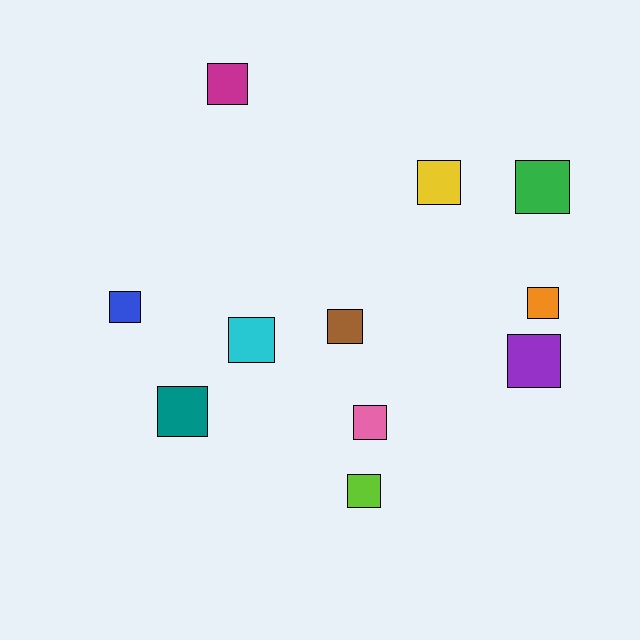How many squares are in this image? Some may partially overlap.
There are 11 squares.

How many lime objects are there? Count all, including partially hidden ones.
There is 1 lime object.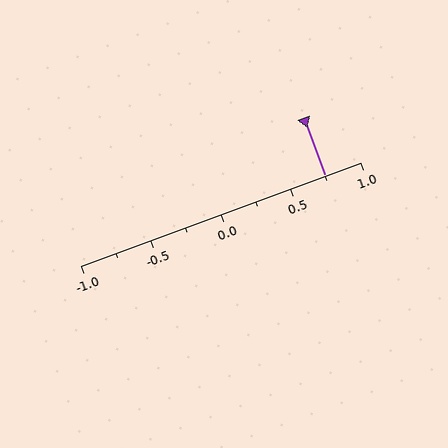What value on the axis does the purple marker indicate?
The marker indicates approximately 0.75.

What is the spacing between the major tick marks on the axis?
The major ticks are spaced 0.5 apart.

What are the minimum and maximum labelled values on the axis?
The axis runs from -1.0 to 1.0.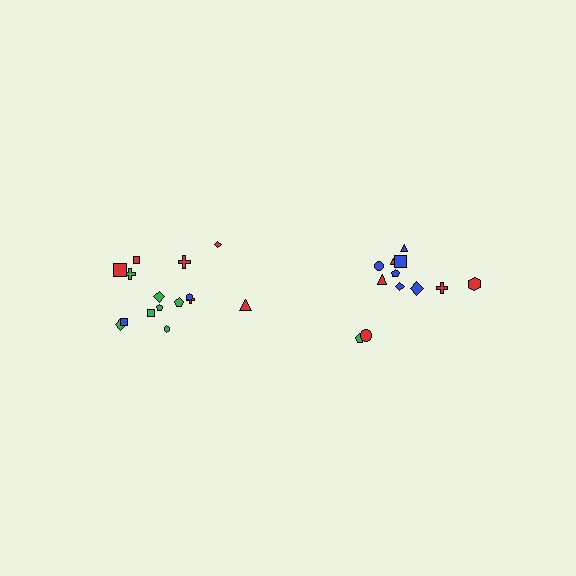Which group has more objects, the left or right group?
The left group.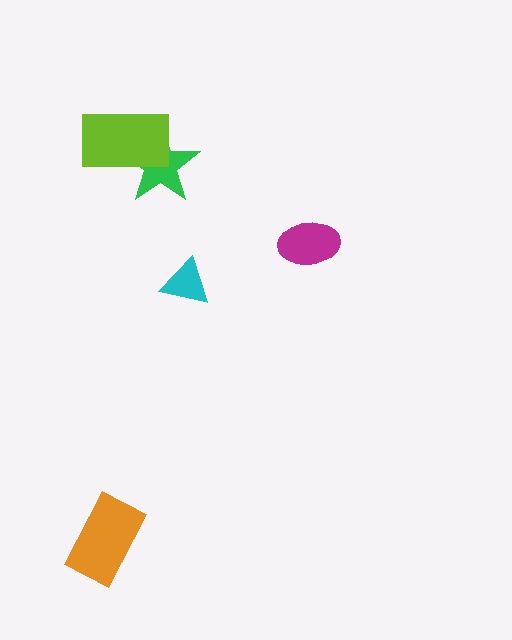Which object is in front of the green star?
The lime rectangle is in front of the green star.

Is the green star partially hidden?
Yes, it is partially covered by another shape.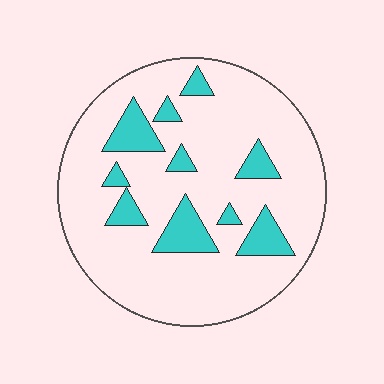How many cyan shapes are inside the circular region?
10.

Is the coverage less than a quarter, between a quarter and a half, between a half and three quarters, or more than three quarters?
Less than a quarter.